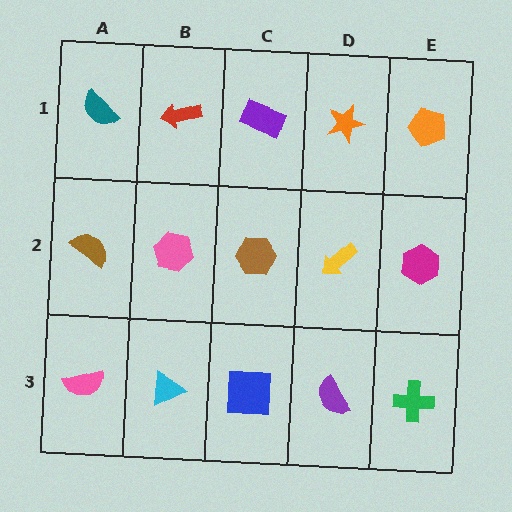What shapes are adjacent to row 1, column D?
A yellow arrow (row 2, column D), a purple rectangle (row 1, column C), an orange pentagon (row 1, column E).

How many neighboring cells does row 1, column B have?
3.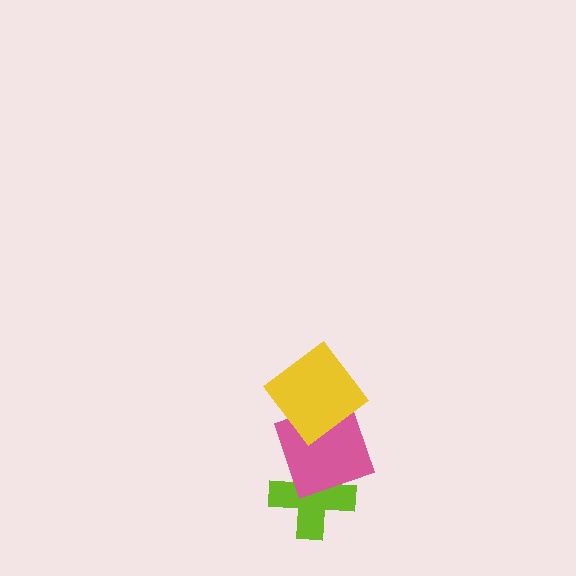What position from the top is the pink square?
The pink square is 2nd from the top.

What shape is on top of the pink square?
The yellow diamond is on top of the pink square.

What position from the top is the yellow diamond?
The yellow diamond is 1st from the top.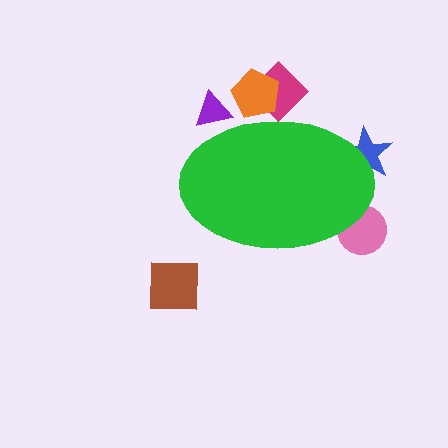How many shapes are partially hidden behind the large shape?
5 shapes are partially hidden.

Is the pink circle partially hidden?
Yes, the pink circle is partially hidden behind the green ellipse.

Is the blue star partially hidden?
Yes, the blue star is partially hidden behind the green ellipse.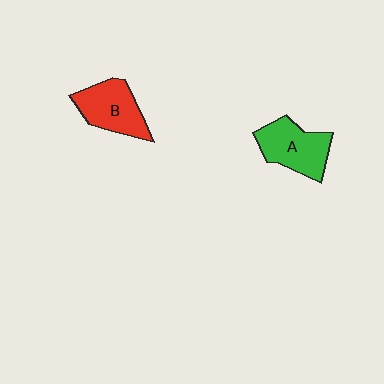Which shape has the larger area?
Shape A (green).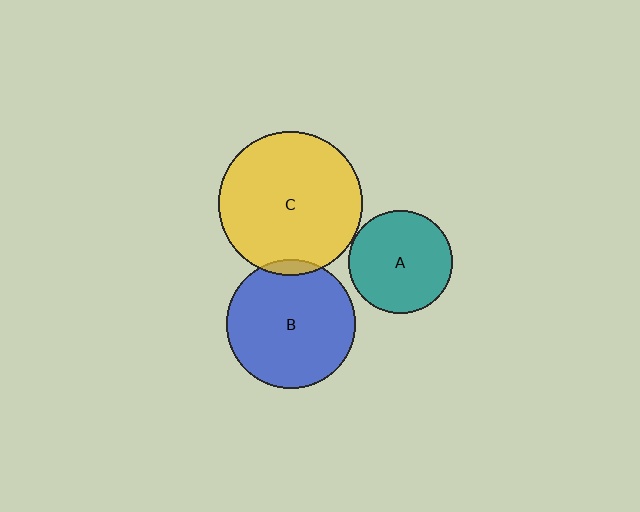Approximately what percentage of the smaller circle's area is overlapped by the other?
Approximately 5%.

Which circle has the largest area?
Circle C (yellow).